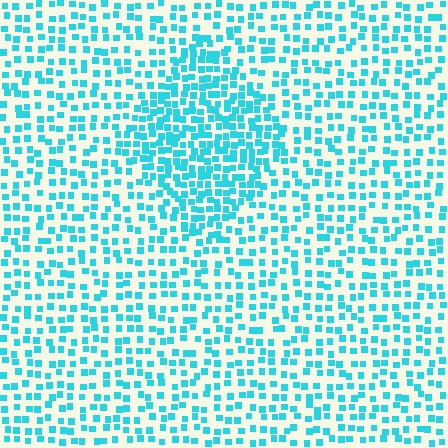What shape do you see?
I see a diamond.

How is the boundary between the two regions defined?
The boundary is defined by a change in element density (approximately 1.9x ratio). All elements are the same color, size, and shape.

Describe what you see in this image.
The image contains small cyan elements arranged at two different densities. A diamond-shaped region is visible where the elements are more densely packed than the surrounding area.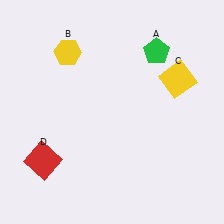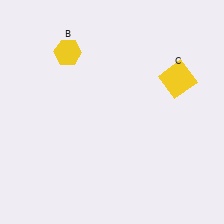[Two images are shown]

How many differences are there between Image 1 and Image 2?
There are 2 differences between the two images.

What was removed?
The green pentagon (A), the red square (D) were removed in Image 2.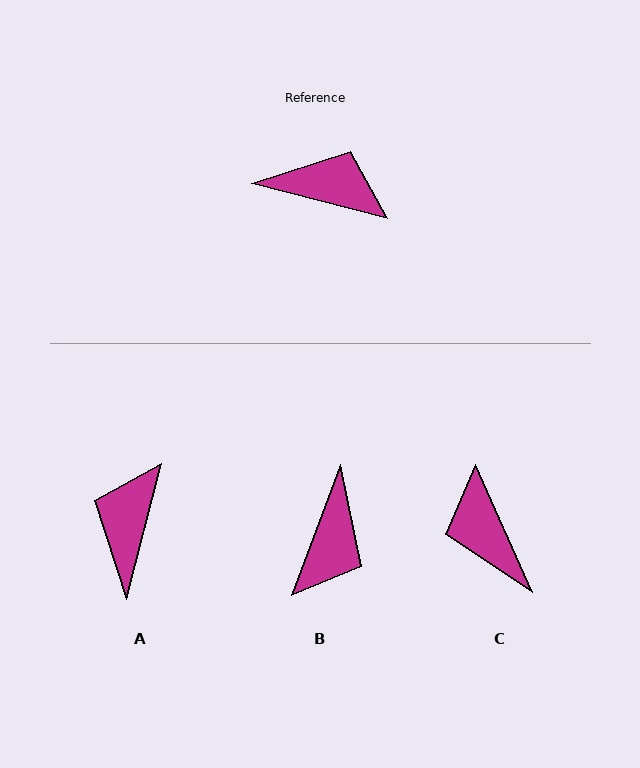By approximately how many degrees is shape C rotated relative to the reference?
Approximately 128 degrees counter-clockwise.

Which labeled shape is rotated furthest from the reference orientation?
C, about 128 degrees away.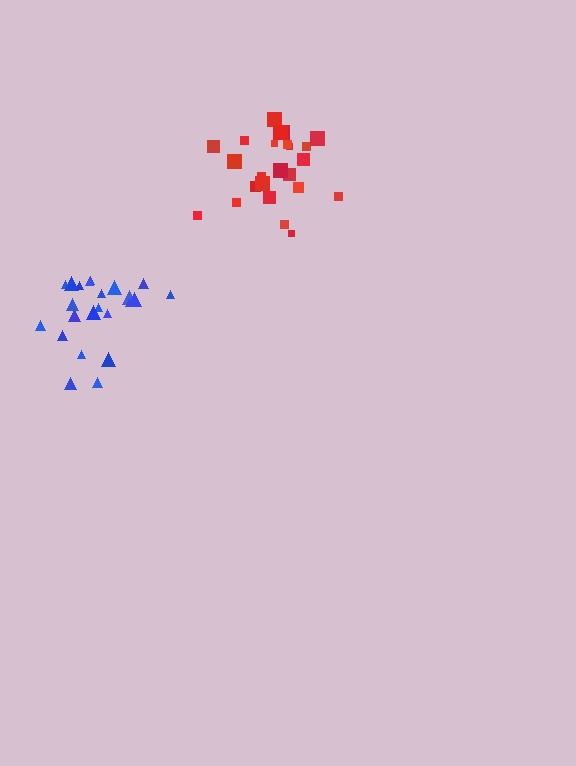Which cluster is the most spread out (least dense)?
Red.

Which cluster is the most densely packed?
Blue.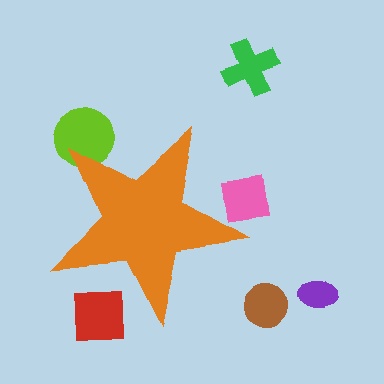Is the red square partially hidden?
Yes, the red square is partially hidden behind the orange star.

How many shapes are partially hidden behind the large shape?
3 shapes are partially hidden.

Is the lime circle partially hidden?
Yes, the lime circle is partially hidden behind the orange star.